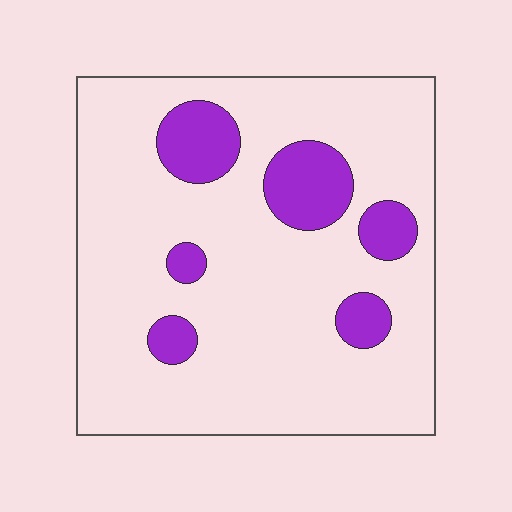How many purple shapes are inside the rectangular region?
6.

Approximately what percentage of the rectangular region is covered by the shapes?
Approximately 15%.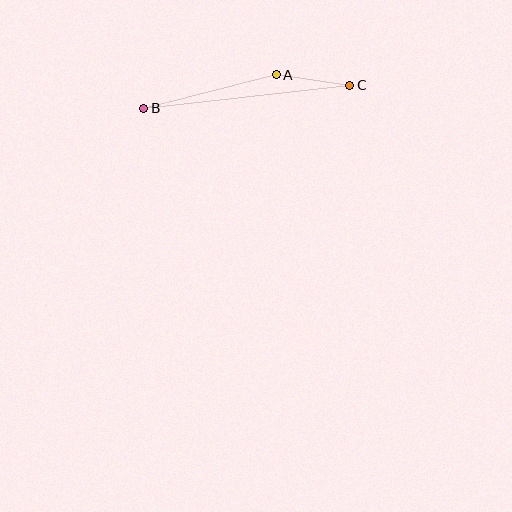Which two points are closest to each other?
Points A and C are closest to each other.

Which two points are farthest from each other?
Points B and C are farthest from each other.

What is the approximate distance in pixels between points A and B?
The distance between A and B is approximately 137 pixels.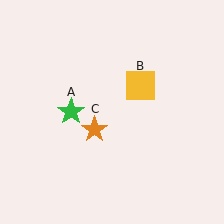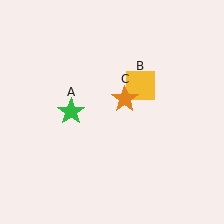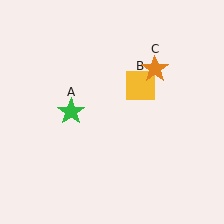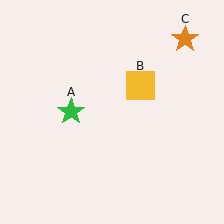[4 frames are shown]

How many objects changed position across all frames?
1 object changed position: orange star (object C).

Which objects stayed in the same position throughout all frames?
Green star (object A) and yellow square (object B) remained stationary.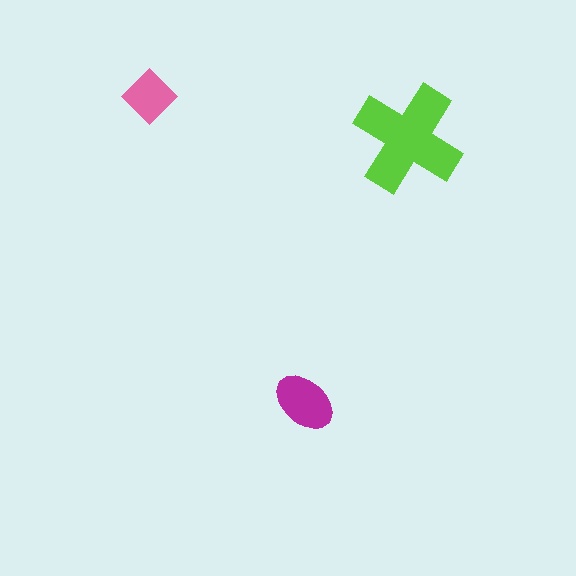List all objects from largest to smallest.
The lime cross, the magenta ellipse, the pink diamond.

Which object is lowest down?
The magenta ellipse is bottommost.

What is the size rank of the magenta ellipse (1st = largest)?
2nd.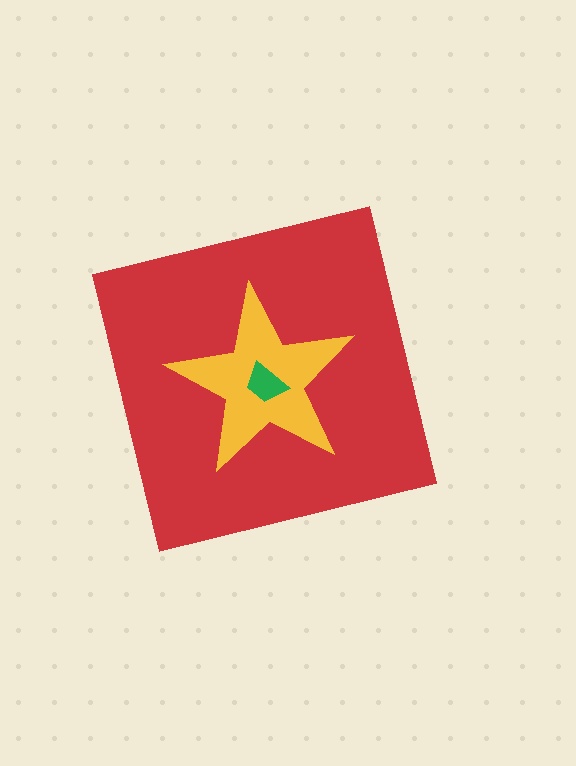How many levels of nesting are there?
3.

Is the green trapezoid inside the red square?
Yes.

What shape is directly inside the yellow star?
The green trapezoid.